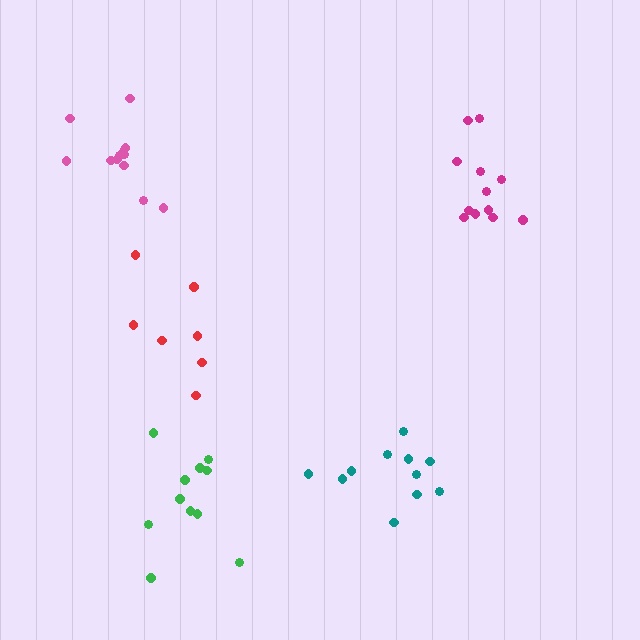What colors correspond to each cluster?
The clusters are colored: teal, magenta, green, red, pink.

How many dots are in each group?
Group 1: 11 dots, Group 2: 12 dots, Group 3: 11 dots, Group 4: 7 dots, Group 5: 12 dots (53 total).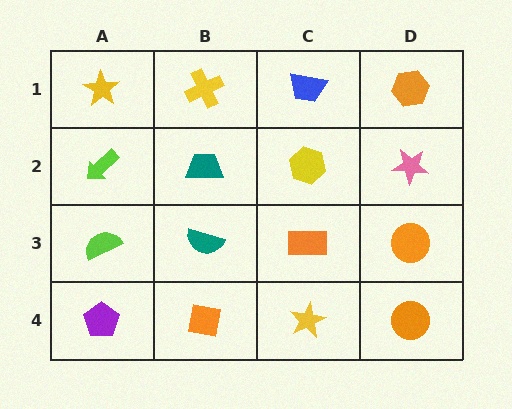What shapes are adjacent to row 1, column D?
A pink star (row 2, column D), a blue trapezoid (row 1, column C).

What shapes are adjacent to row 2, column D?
An orange hexagon (row 1, column D), an orange circle (row 3, column D), a yellow hexagon (row 2, column C).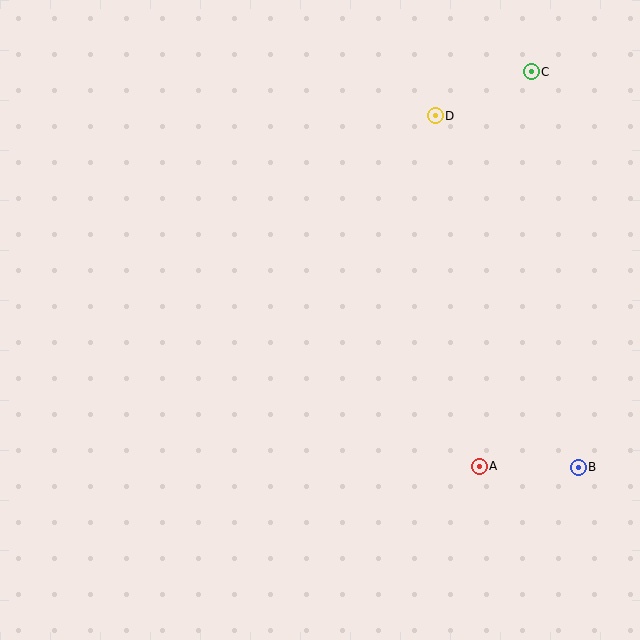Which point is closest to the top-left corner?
Point D is closest to the top-left corner.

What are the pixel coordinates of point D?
Point D is at (435, 116).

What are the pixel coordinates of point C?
Point C is at (531, 72).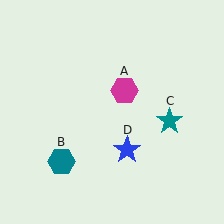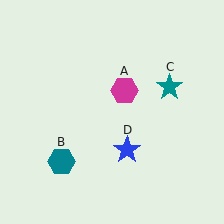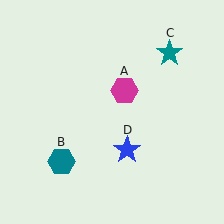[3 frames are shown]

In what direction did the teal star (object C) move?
The teal star (object C) moved up.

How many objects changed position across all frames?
1 object changed position: teal star (object C).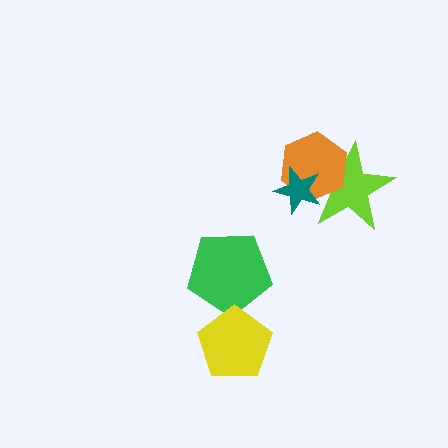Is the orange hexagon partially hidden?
Yes, it is partially covered by another shape.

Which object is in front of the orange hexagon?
The teal star is in front of the orange hexagon.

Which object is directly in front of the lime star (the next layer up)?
The orange hexagon is directly in front of the lime star.